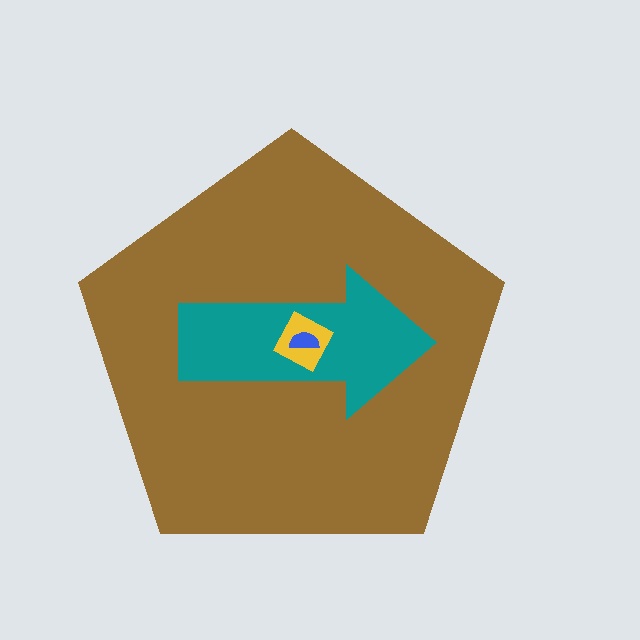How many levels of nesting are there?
4.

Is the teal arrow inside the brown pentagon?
Yes.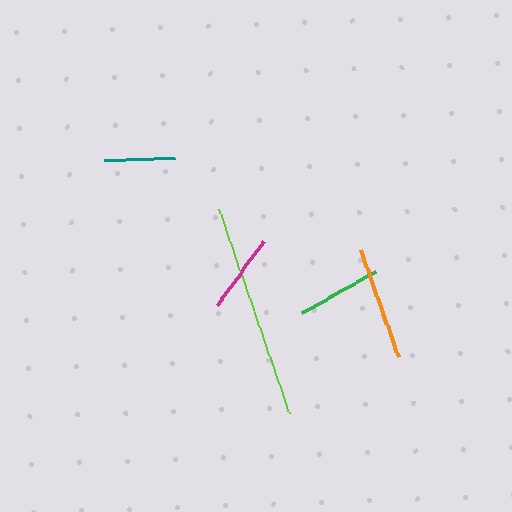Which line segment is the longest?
The lime line is the longest at approximately 216 pixels.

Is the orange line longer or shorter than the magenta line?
The orange line is longer than the magenta line.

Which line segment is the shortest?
The teal line is the shortest at approximately 71 pixels.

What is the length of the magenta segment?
The magenta segment is approximately 80 pixels long.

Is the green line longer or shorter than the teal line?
The green line is longer than the teal line.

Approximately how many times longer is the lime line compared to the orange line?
The lime line is approximately 1.9 times the length of the orange line.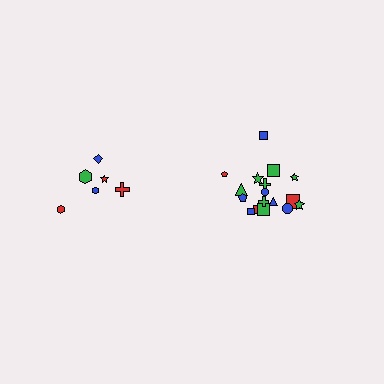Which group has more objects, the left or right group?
The right group.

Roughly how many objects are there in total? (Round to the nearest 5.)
Roughly 25 objects in total.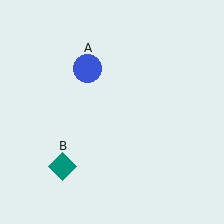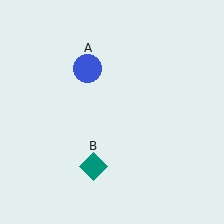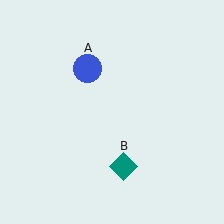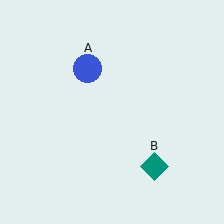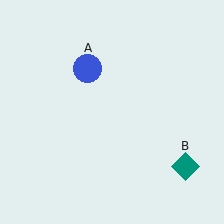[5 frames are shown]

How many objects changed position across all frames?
1 object changed position: teal diamond (object B).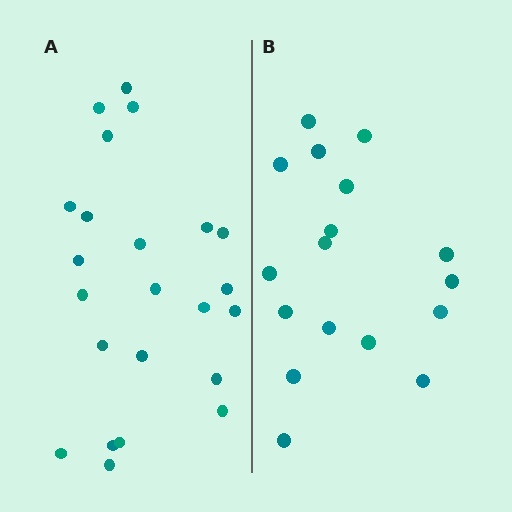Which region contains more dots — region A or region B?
Region A (the left region) has more dots.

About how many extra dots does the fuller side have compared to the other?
Region A has about 6 more dots than region B.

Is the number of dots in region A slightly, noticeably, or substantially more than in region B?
Region A has noticeably more, but not dramatically so. The ratio is roughly 1.4 to 1.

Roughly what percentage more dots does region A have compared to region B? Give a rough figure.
About 35% more.